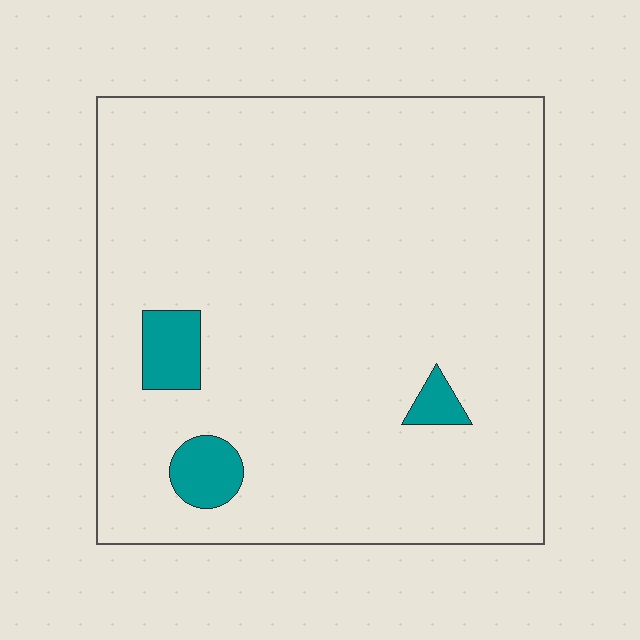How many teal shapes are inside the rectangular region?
3.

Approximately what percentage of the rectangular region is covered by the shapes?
Approximately 5%.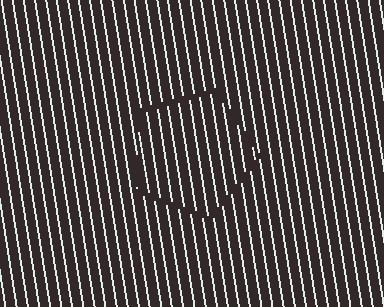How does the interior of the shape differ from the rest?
The interior of the shape contains the same grating, shifted by half a period — the contour is defined by the phase discontinuity where line-ends from the inner and outer gratings abut.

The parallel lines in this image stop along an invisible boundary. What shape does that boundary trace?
An illusory pentagon. The interior of the shape contains the same grating, shifted by half a period — the contour is defined by the phase discontinuity where line-ends from the inner and outer gratings abut.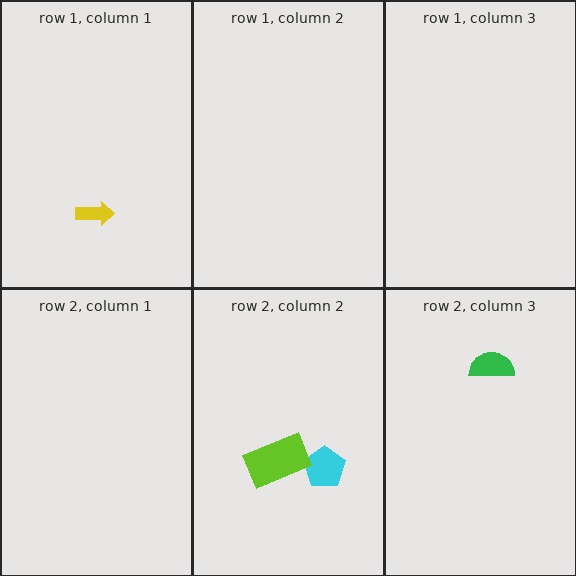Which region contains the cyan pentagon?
The row 2, column 2 region.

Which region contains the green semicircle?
The row 2, column 3 region.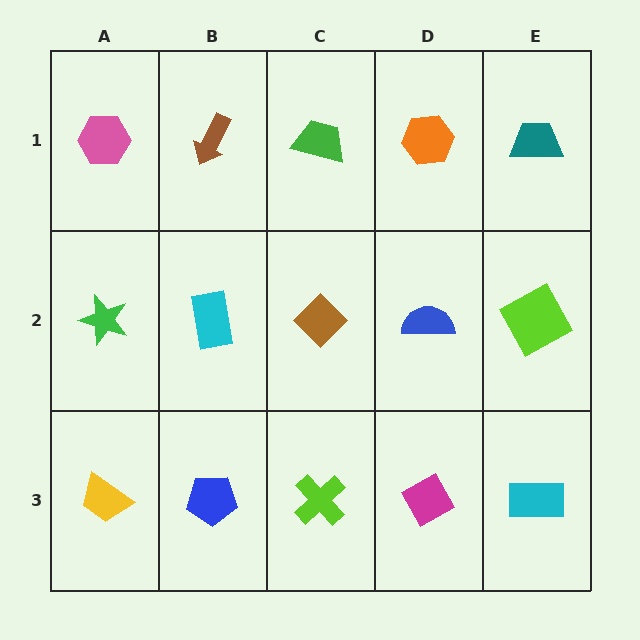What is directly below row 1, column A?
A green star.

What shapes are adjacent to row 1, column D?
A blue semicircle (row 2, column D), a green trapezoid (row 1, column C), a teal trapezoid (row 1, column E).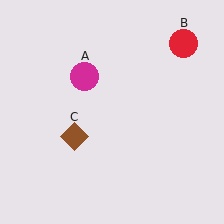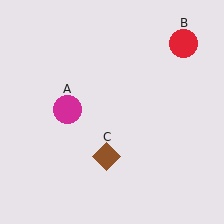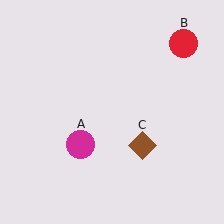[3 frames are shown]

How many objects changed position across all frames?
2 objects changed position: magenta circle (object A), brown diamond (object C).